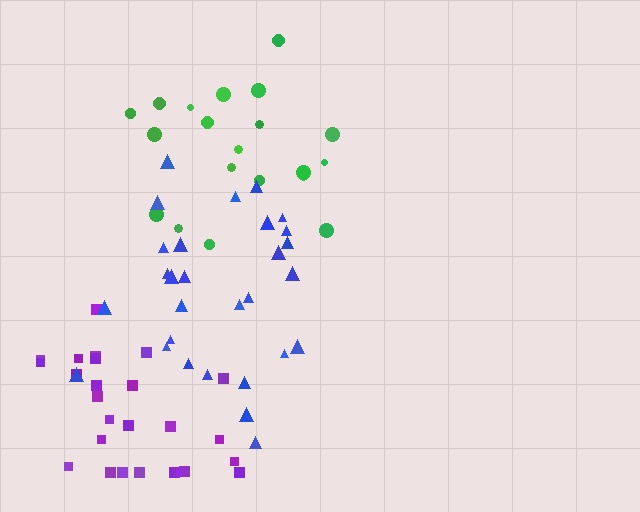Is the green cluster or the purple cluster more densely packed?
Purple.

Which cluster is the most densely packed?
Blue.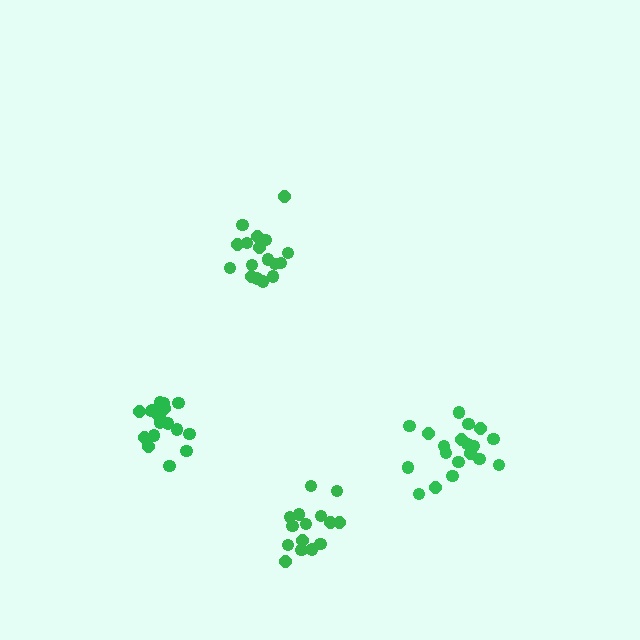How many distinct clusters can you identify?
There are 4 distinct clusters.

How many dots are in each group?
Group 1: 15 dots, Group 2: 17 dots, Group 3: 19 dots, Group 4: 18 dots (69 total).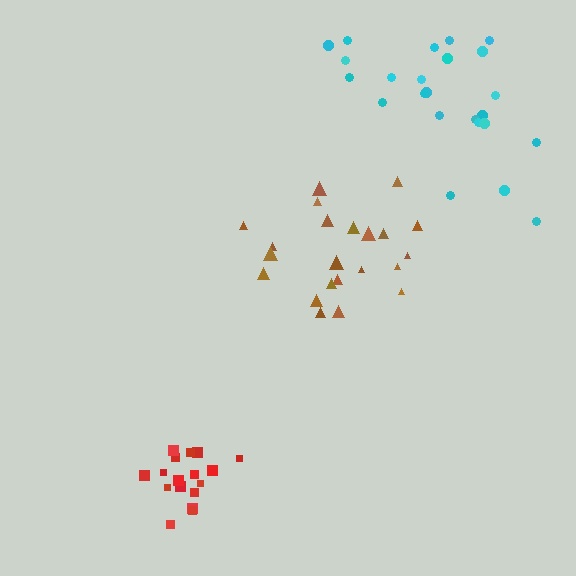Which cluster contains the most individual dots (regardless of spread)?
Cyan (24).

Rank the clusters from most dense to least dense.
red, brown, cyan.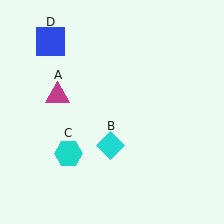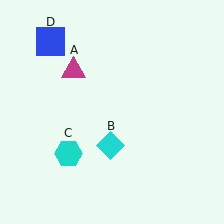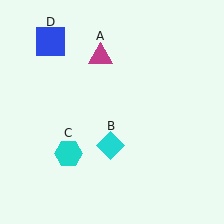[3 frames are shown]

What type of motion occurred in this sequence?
The magenta triangle (object A) rotated clockwise around the center of the scene.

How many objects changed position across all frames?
1 object changed position: magenta triangle (object A).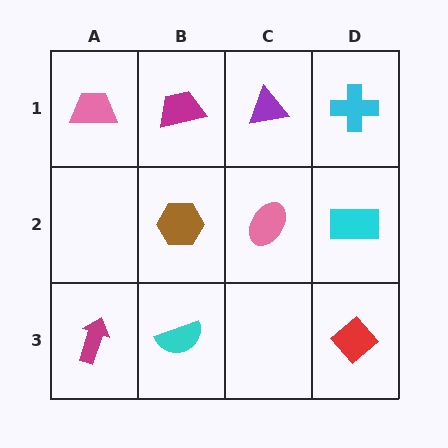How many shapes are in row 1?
4 shapes.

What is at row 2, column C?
A pink ellipse.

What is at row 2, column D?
A cyan rectangle.